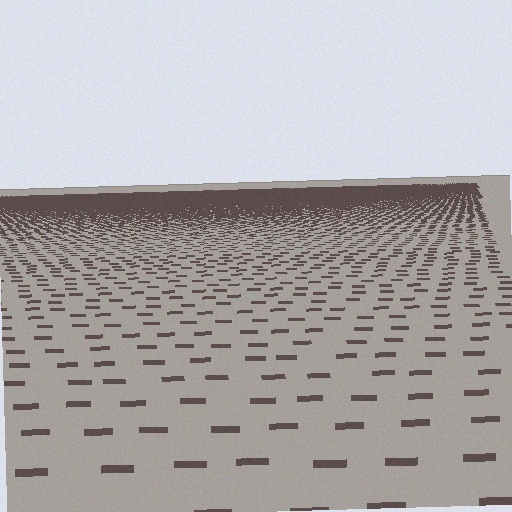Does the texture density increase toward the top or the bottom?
Density increases toward the top.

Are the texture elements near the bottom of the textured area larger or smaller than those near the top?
Larger. Near the bottom, elements are closer to the viewer and appear at a bigger on-screen size.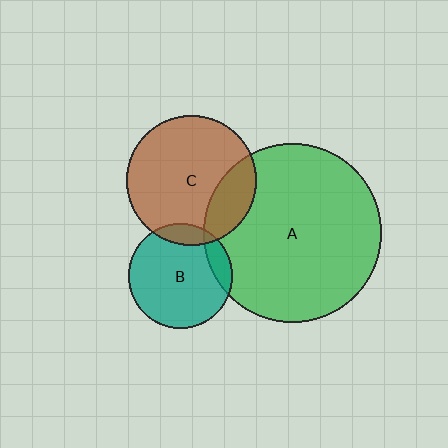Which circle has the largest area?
Circle A (green).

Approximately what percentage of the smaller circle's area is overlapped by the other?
Approximately 20%.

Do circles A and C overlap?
Yes.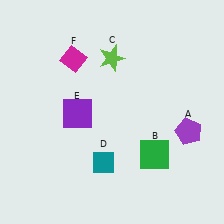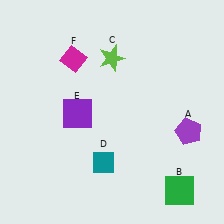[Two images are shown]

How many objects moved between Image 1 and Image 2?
1 object moved between the two images.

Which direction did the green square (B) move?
The green square (B) moved down.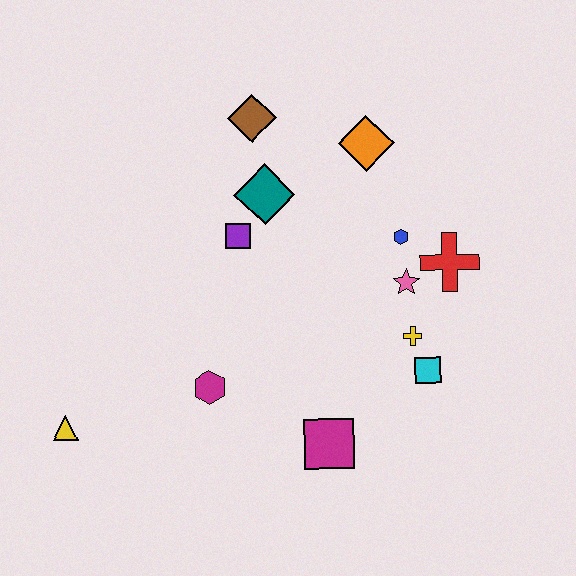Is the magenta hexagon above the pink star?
No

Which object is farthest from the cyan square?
The yellow triangle is farthest from the cyan square.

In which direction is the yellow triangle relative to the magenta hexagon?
The yellow triangle is to the left of the magenta hexagon.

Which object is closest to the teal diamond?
The purple square is closest to the teal diamond.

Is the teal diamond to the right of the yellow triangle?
Yes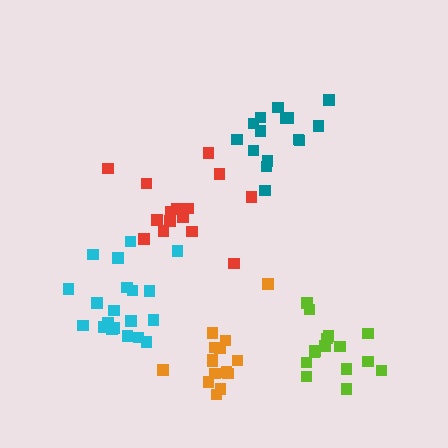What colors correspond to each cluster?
The clusters are colored: teal, cyan, orange, lime, red.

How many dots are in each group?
Group 1: 15 dots, Group 2: 21 dots, Group 3: 15 dots, Group 4: 15 dots, Group 5: 16 dots (82 total).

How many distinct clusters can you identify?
There are 5 distinct clusters.